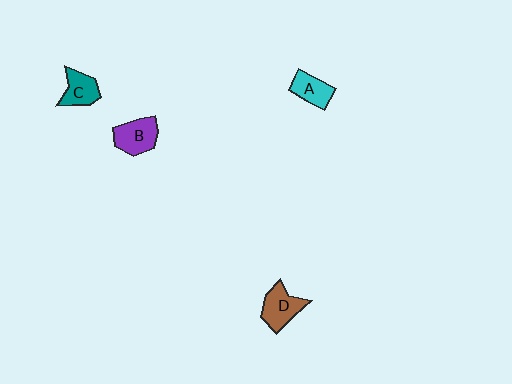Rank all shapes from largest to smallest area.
From largest to smallest: D (brown), B (purple), C (teal), A (cyan).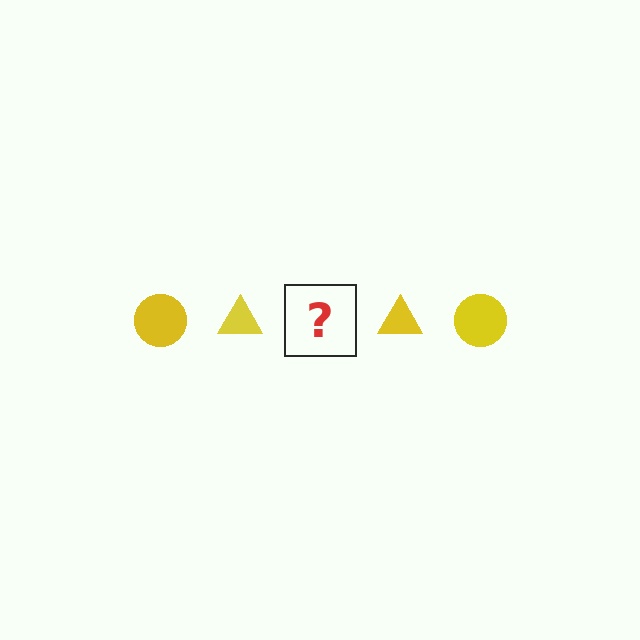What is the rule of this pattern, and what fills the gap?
The rule is that the pattern cycles through circle, triangle shapes in yellow. The gap should be filled with a yellow circle.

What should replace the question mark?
The question mark should be replaced with a yellow circle.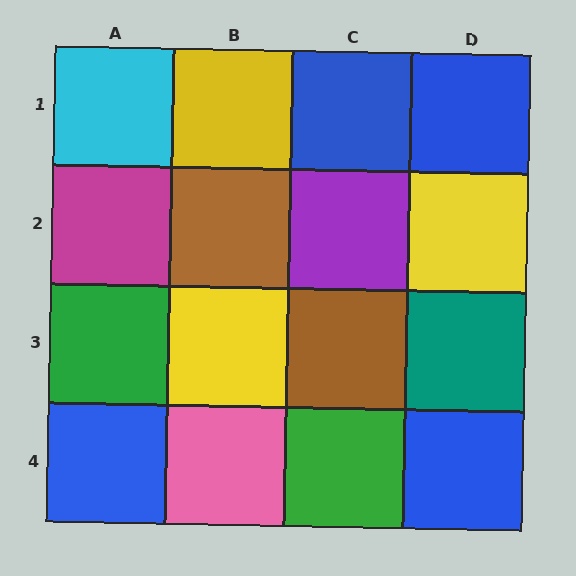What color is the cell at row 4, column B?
Pink.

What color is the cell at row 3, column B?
Yellow.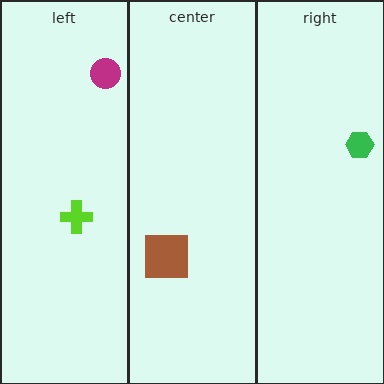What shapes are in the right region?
The green hexagon.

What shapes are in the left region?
The magenta circle, the lime cross.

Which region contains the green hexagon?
The right region.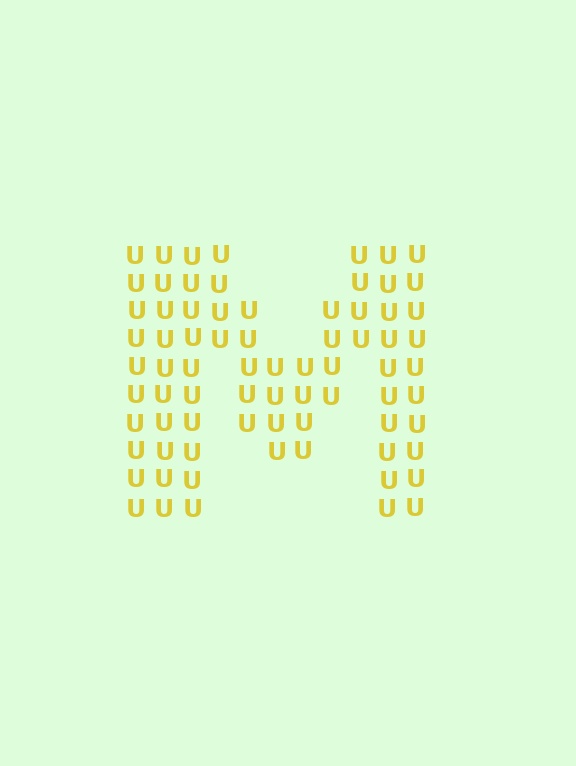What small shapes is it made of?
It is made of small letter U's.